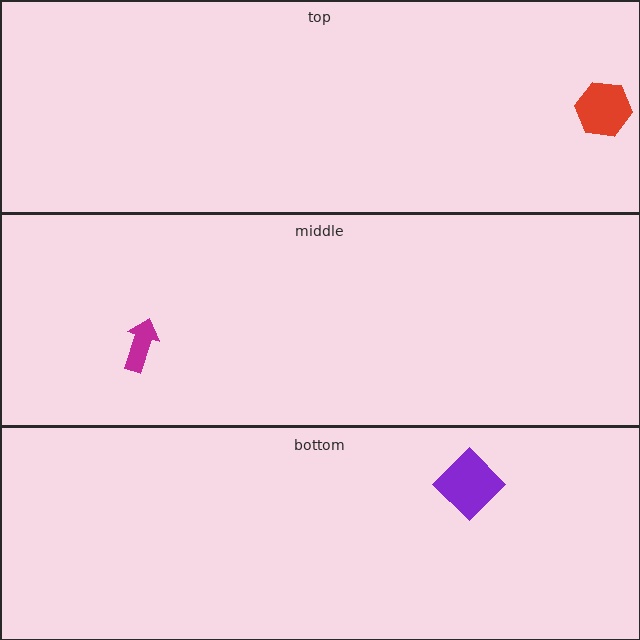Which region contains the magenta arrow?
The middle region.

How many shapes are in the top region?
1.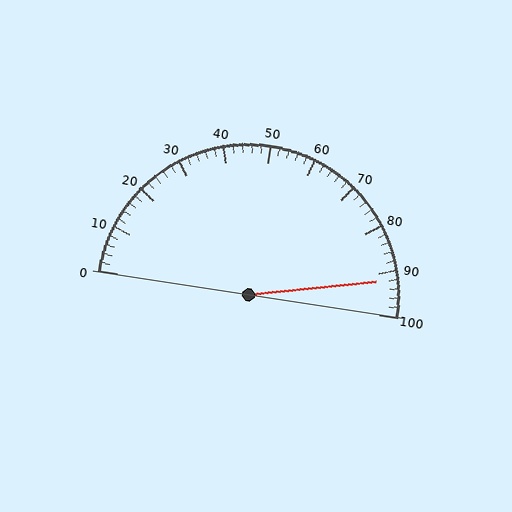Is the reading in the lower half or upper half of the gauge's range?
The reading is in the upper half of the range (0 to 100).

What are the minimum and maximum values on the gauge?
The gauge ranges from 0 to 100.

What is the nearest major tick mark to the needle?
The nearest major tick mark is 90.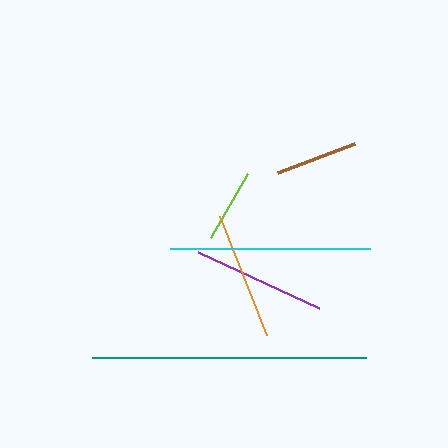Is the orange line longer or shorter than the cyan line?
The cyan line is longer than the orange line.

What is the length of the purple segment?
The purple segment is approximately 134 pixels long.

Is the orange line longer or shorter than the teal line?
The teal line is longer than the orange line.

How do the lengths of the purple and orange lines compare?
The purple and orange lines are approximately the same length.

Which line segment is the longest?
The teal line is the longest at approximately 273 pixels.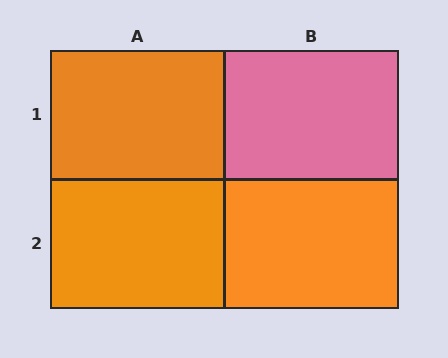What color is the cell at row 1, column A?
Orange.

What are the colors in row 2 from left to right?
Orange, orange.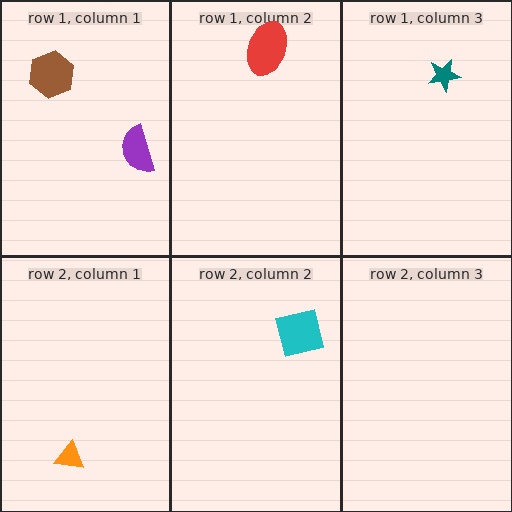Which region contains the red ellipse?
The row 1, column 2 region.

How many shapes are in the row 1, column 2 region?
1.